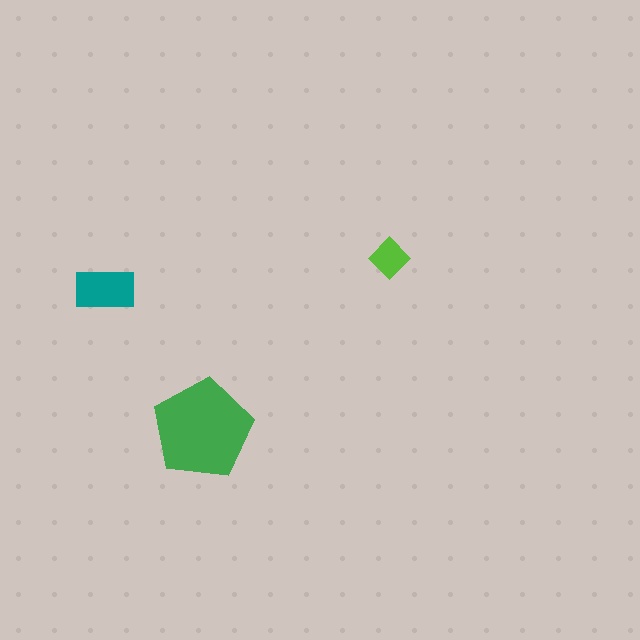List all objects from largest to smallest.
The green pentagon, the teal rectangle, the lime diamond.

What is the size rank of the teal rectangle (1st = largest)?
2nd.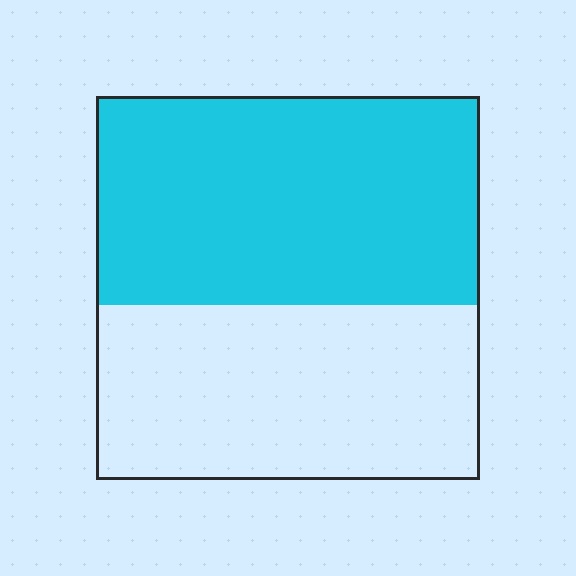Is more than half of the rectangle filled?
Yes.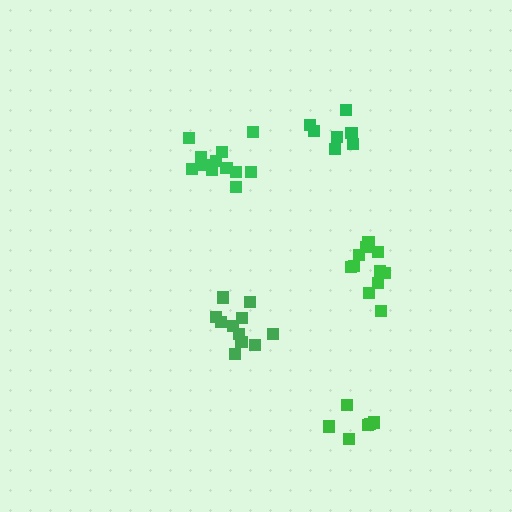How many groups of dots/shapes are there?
There are 5 groups.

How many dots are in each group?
Group 1: 11 dots, Group 2: 7 dots, Group 3: 7 dots, Group 4: 12 dots, Group 5: 11 dots (48 total).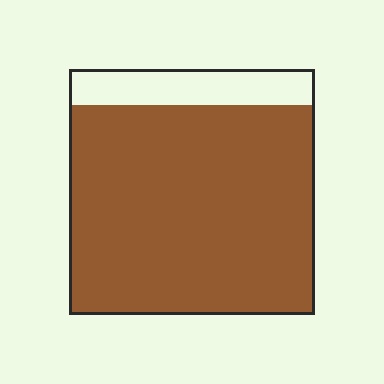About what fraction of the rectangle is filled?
About five sixths (5/6).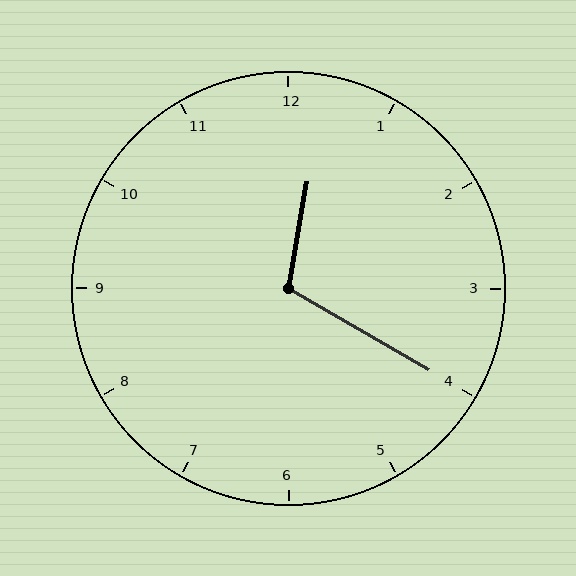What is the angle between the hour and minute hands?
Approximately 110 degrees.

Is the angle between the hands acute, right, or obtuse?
It is obtuse.